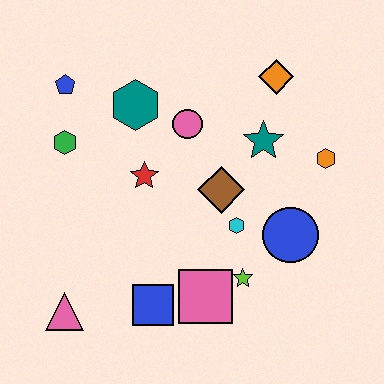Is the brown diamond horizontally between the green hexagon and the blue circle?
Yes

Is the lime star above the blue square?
Yes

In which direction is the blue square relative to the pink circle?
The blue square is below the pink circle.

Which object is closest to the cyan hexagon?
The brown diamond is closest to the cyan hexagon.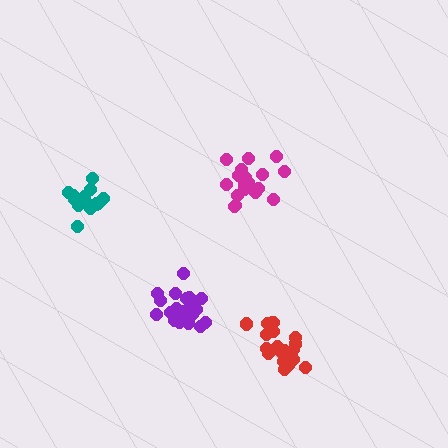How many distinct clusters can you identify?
There are 4 distinct clusters.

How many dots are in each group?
Group 1: 21 dots, Group 2: 20 dots, Group 3: 15 dots, Group 4: 19 dots (75 total).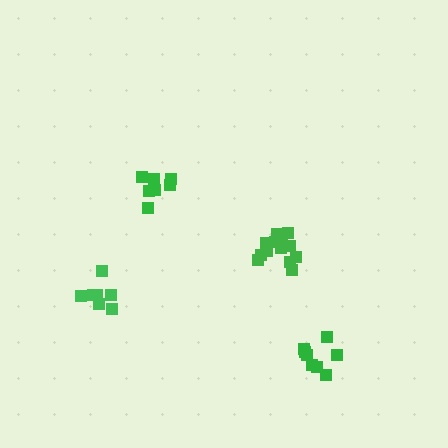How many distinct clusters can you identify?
There are 4 distinct clusters.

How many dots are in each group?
Group 1: 8 dots, Group 2: 7 dots, Group 3: 8 dots, Group 4: 13 dots (36 total).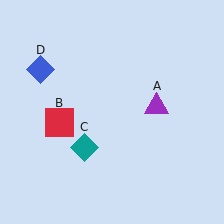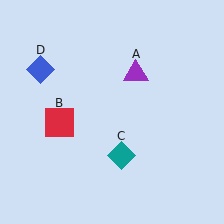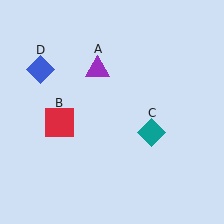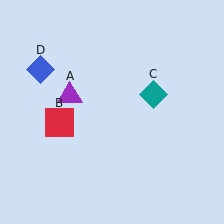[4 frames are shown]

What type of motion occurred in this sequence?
The purple triangle (object A), teal diamond (object C) rotated counterclockwise around the center of the scene.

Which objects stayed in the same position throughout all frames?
Red square (object B) and blue diamond (object D) remained stationary.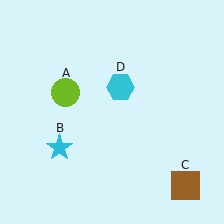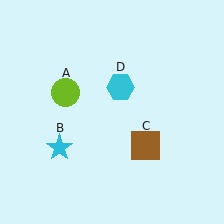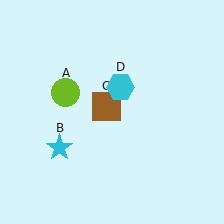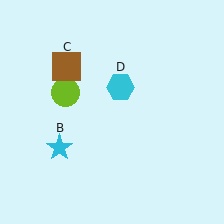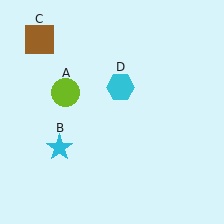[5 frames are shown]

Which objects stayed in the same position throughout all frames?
Lime circle (object A) and cyan star (object B) and cyan hexagon (object D) remained stationary.